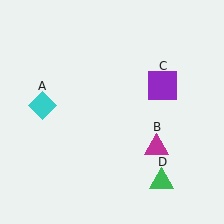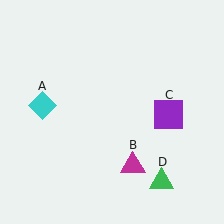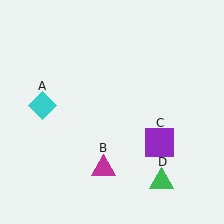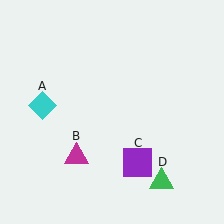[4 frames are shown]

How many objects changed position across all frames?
2 objects changed position: magenta triangle (object B), purple square (object C).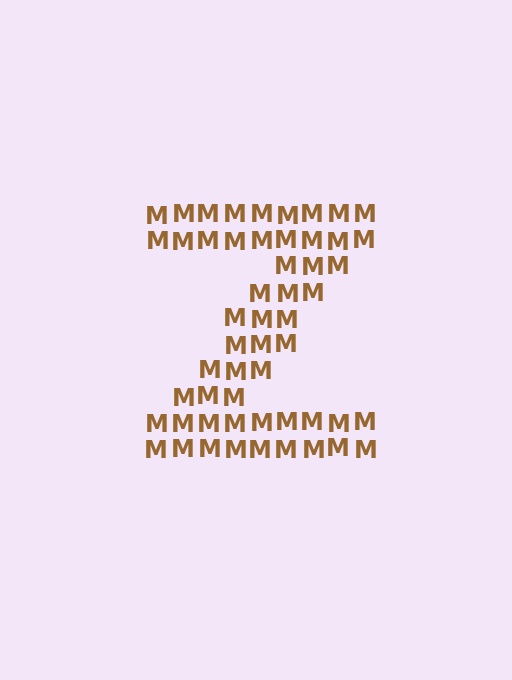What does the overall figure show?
The overall figure shows the letter Z.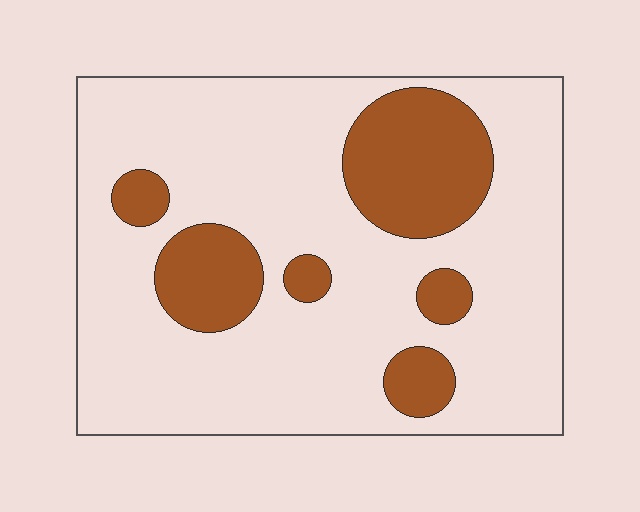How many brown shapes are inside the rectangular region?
6.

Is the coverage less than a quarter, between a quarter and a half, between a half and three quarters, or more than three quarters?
Less than a quarter.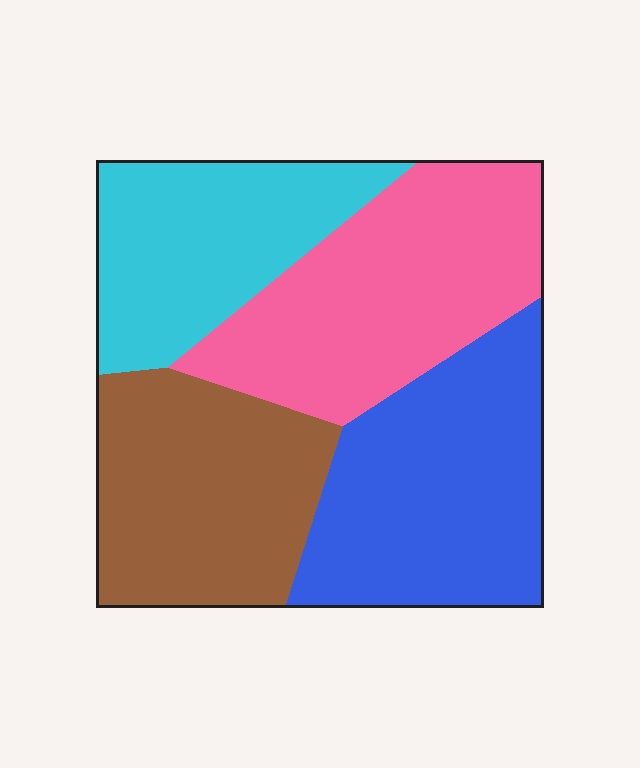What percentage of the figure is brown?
Brown covers roughly 25% of the figure.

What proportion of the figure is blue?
Blue covers roughly 25% of the figure.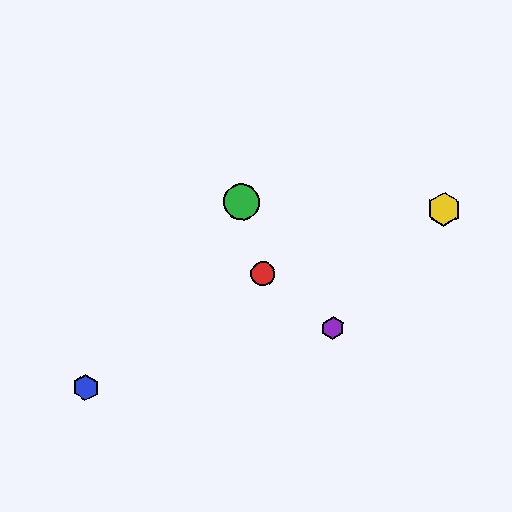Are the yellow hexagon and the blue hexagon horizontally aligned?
No, the yellow hexagon is at y≈209 and the blue hexagon is at y≈387.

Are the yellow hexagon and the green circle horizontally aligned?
Yes, both are at y≈209.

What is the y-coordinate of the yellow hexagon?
The yellow hexagon is at y≈209.